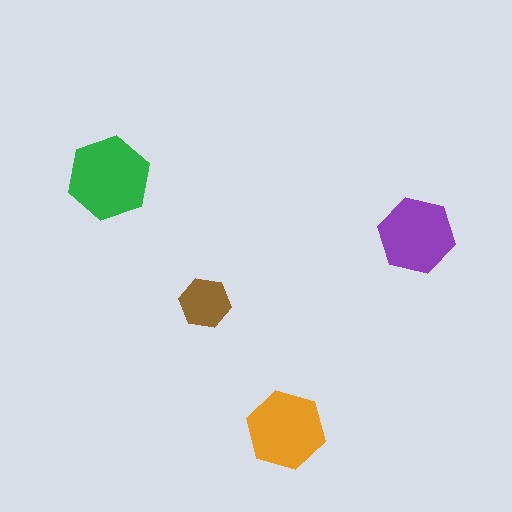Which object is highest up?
The green hexagon is topmost.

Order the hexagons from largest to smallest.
the green one, the orange one, the purple one, the brown one.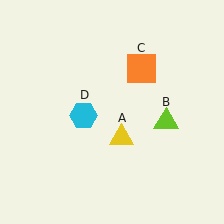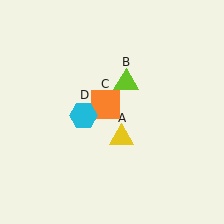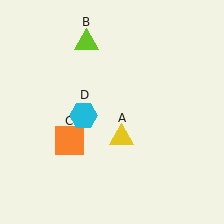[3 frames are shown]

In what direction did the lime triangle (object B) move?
The lime triangle (object B) moved up and to the left.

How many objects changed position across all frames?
2 objects changed position: lime triangle (object B), orange square (object C).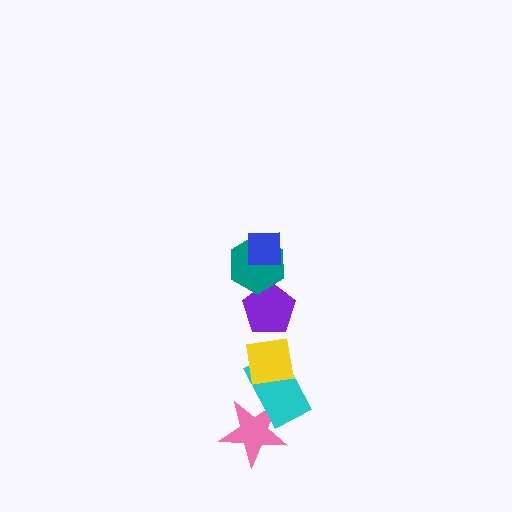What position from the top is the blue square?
The blue square is 1st from the top.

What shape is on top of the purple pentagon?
The teal hexagon is on top of the purple pentagon.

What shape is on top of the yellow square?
The purple pentagon is on top of the yellow square.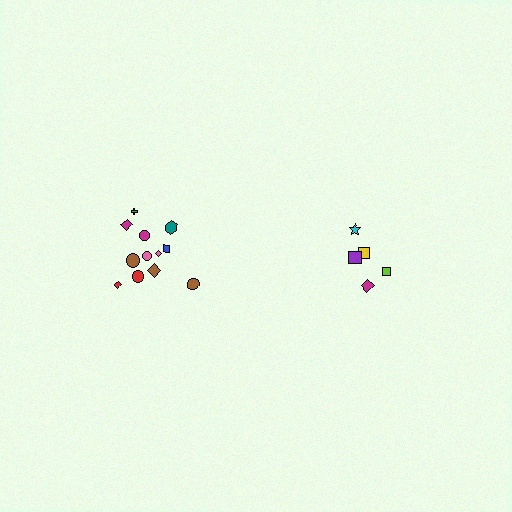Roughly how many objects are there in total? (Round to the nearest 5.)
Roughly 15 objects in total.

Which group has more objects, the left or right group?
The left group.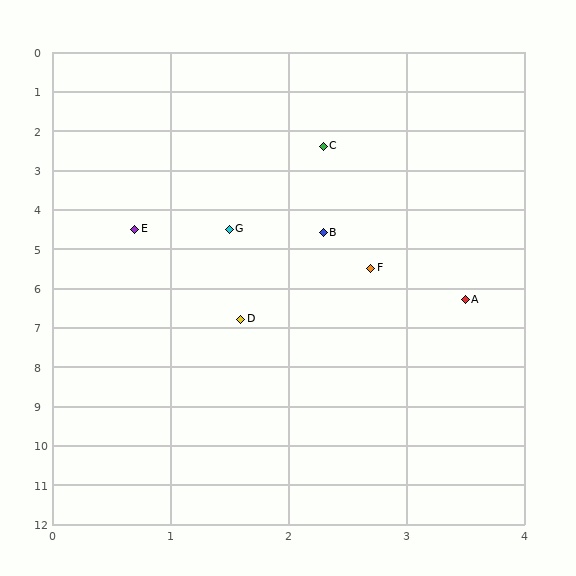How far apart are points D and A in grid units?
Points D and A are about 2.0 grid units apart.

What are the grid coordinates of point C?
Point C is at approximately (2.3, 2.4).